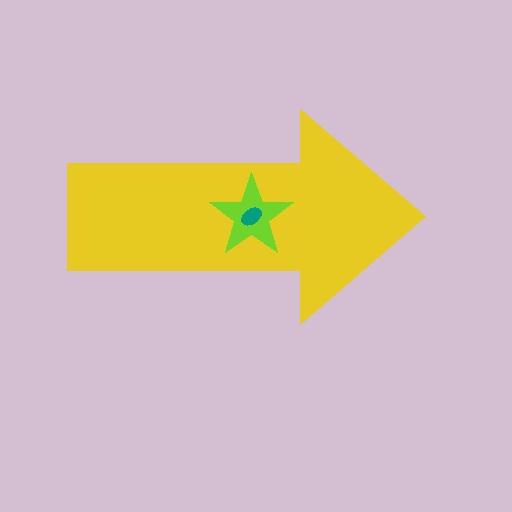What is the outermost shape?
The yellow arrow.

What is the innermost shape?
The teal ellipse.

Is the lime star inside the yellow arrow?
Yes.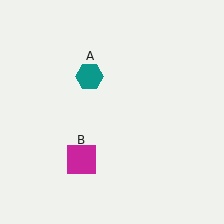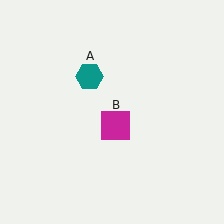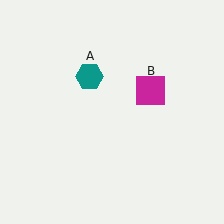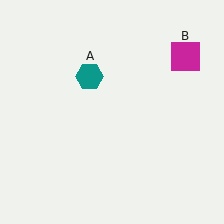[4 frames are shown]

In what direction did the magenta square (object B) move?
The magenta square (object B) moved up and to the right.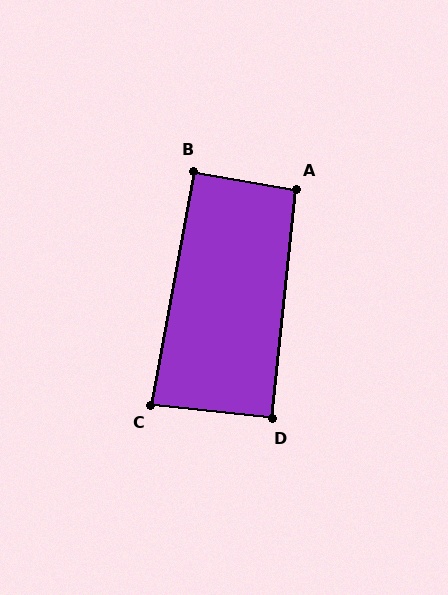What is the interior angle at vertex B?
Approximately 90 degrees (approximately right).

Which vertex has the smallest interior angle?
C, at approximately 86 degrees.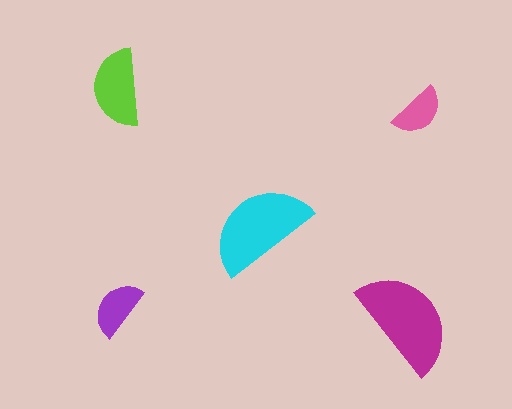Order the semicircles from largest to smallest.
the magenta one, the cyan one, the lime one, the purple one, the pink one.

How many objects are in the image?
There are 5 objects in the image.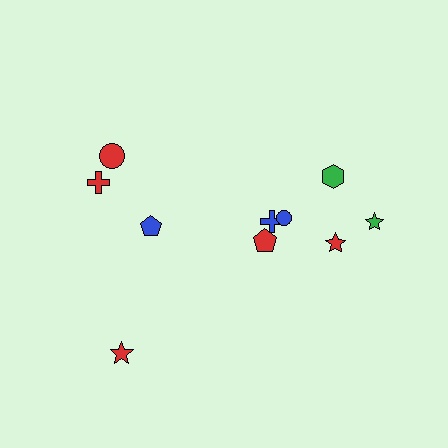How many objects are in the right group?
There are 6 objects.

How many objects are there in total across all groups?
There are 10 objects.